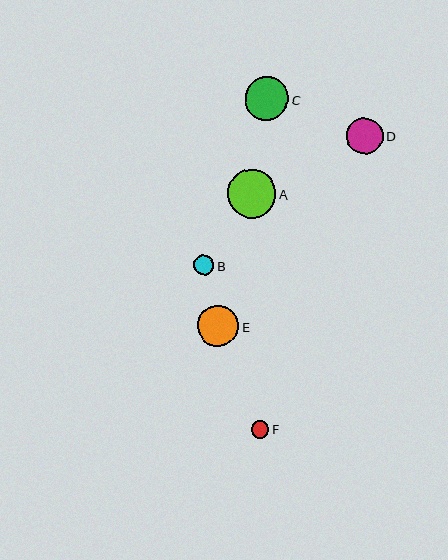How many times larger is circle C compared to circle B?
Circle C is approximately 2.1 times the size of circle B.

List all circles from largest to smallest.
From largest to smallest: A, C, E, D, B, F.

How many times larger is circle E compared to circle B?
Circle E is approximately 2.0 times the size of circle B.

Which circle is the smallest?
Circle F is the smallest with a size of approximately 17 pixels.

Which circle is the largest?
Circle A is the largest with a size of approximately 48 pixels.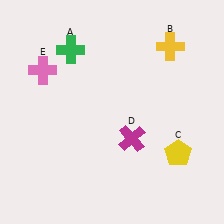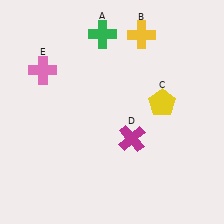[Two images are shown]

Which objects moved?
The objects that moved are: the green cross (A), the yellow cross (B), the yellow pentagon (C).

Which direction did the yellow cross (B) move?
The yellow cross (B) moved left.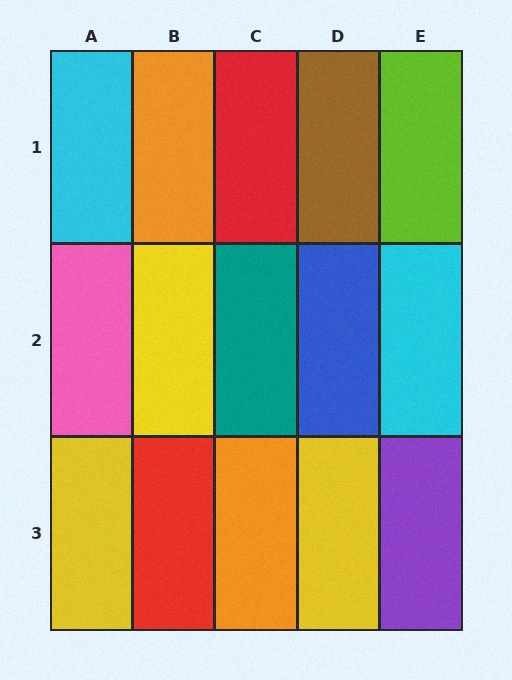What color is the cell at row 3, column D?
Yellow.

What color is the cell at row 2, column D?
Blue.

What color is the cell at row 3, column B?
Red.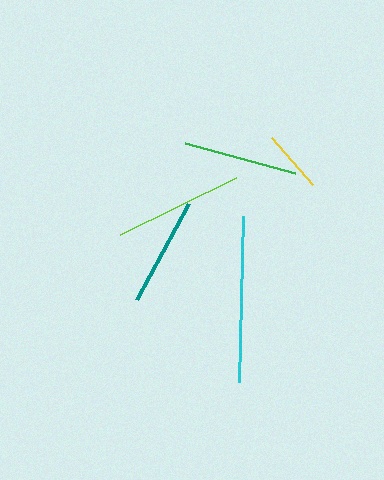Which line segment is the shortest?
The yellow line is the shortest at approximately 63 pixels.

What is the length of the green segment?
The green segment is approximately 114 pixels long.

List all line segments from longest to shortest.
From longest to shortest: cyan, lime, green, teal, yellow.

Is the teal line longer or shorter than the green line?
The green line is longer than the teal line.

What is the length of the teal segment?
The teal segment is approximately 110 pixels long.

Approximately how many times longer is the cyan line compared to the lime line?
The cyan line is approximately 1.3 times the length of the lime line.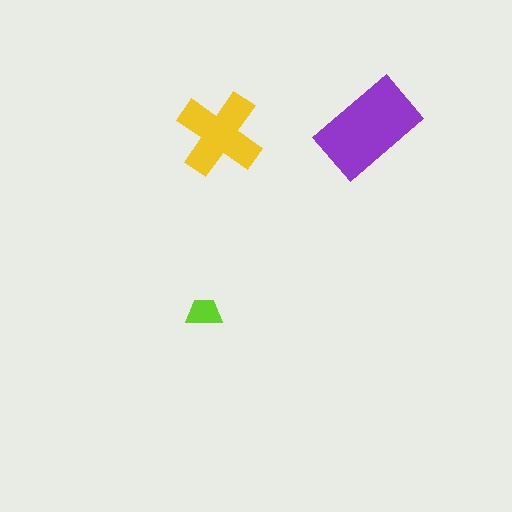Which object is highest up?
The purple rectangle is topmost.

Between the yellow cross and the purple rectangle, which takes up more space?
The purple rectangle.